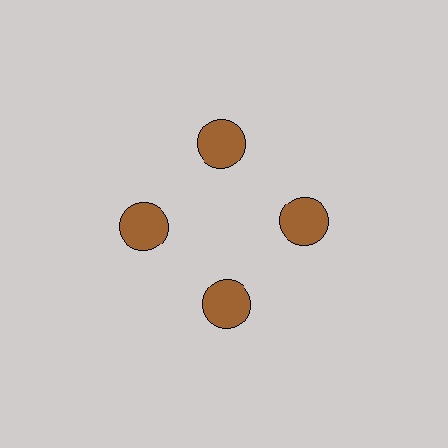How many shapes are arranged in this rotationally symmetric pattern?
There are 4 shapes, arranged in 4 groups of 1.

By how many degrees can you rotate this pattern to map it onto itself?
The pattern maps onto itself every 90 degrees of rotation.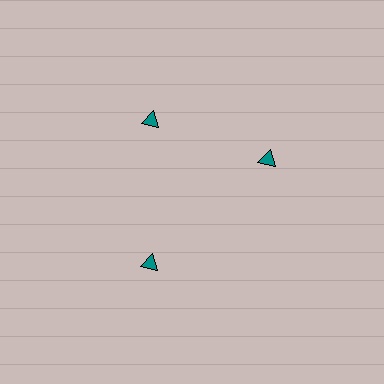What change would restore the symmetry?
The symmetry would be restored by rotating it back into even spacing with its neighbors so that all 3 triangles sit at equal angles and equal distance from the center.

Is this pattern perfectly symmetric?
No. The 3 teal triangles are arranged in a ring, but one element near the 3 o'clock position is rotated out of alignment along the ring, breaking the 3-fold rotational symmetry.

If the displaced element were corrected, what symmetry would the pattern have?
It would have 3-fold rotational symmetry — the pattern would map onto itself every 120 degrees.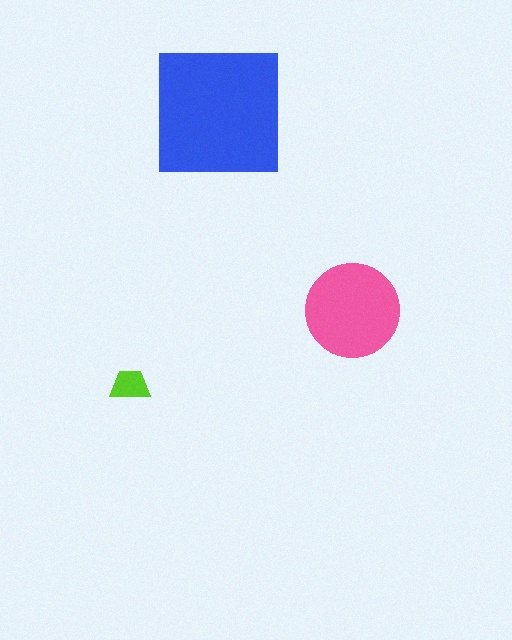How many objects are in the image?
There are 3 objects in the image.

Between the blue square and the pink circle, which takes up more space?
The blue square.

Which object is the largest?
The blue square.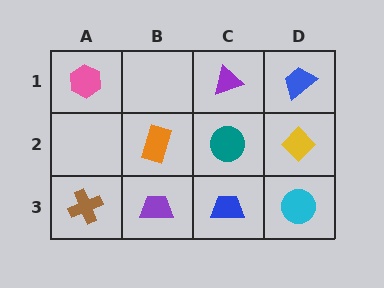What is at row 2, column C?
A teal circle.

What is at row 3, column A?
A brown cross.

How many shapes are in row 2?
3 shapes.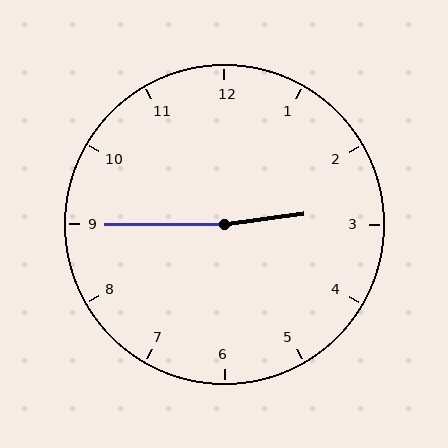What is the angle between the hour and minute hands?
Approximately 172 degrees.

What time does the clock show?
2:45.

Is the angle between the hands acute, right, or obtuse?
It is obtuse.